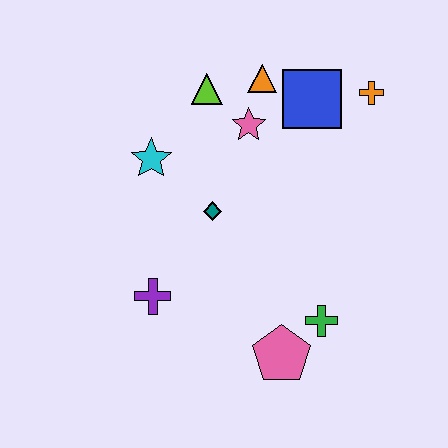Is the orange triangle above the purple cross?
Yes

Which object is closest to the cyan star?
The teal diamond is closest to the cyan star.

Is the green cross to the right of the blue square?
Yes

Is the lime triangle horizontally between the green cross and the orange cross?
No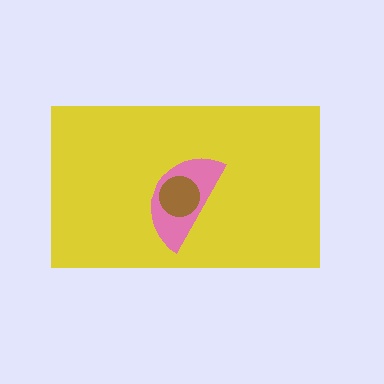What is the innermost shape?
The brown circle.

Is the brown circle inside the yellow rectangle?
Yes.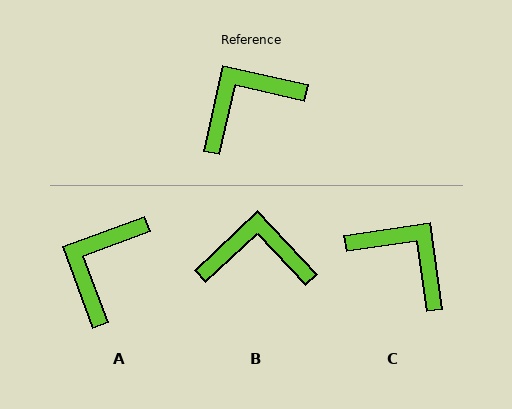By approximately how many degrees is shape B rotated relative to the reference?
Approximately 34 degrees clockwise.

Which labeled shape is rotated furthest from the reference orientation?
C, about 69 degrees away.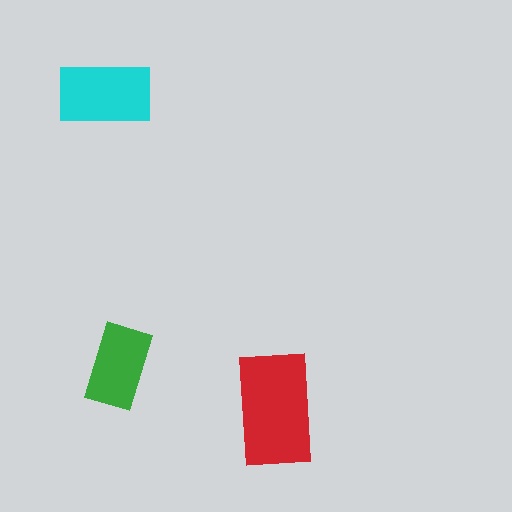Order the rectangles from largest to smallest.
the red one, the cyan one, the green one.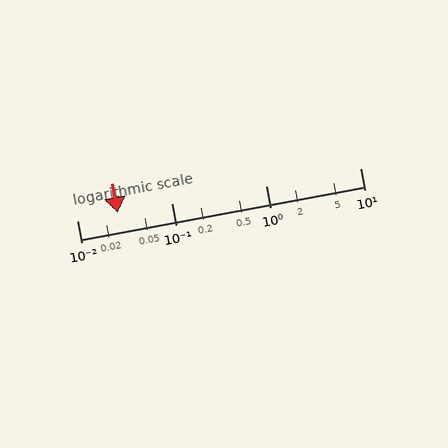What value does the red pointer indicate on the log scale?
The pointer indicates approximately 0.027.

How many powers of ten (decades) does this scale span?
The scale spans 3 decades, from 0.01 to 10.